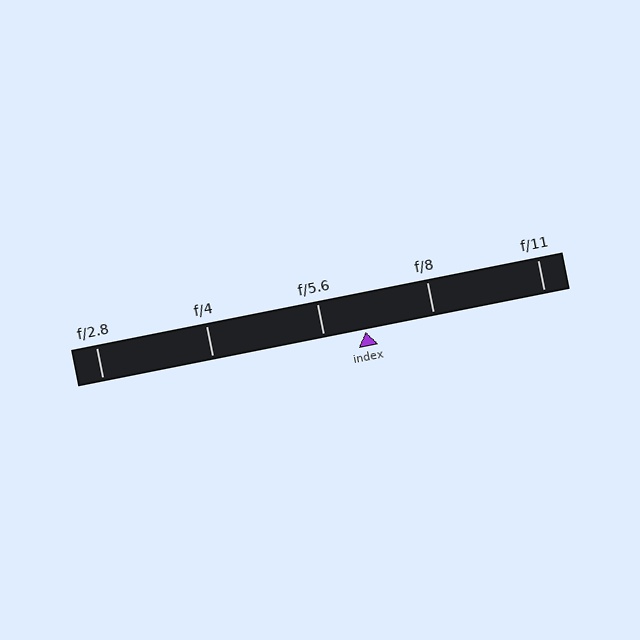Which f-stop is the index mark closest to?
The index mark is closest to f/5.6.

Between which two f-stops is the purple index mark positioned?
The index mark is between f/5.6 and f/8.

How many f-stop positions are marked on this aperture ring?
There are 5 f-stop positions marked.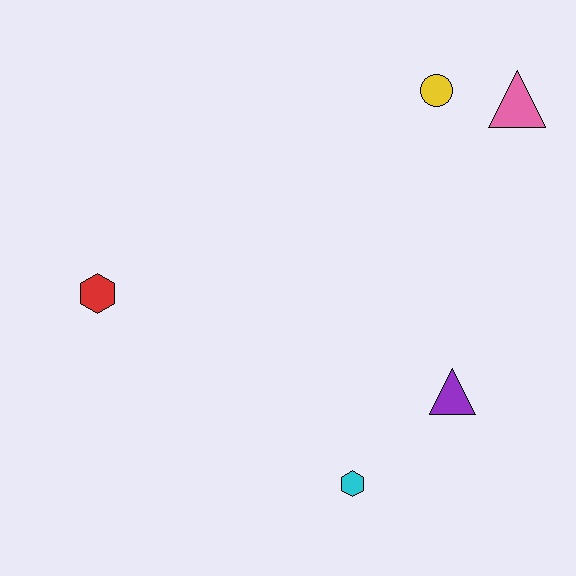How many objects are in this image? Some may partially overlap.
There are 5 objects.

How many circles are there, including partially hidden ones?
There is 1 circle.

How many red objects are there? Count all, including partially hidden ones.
There is 1 red object.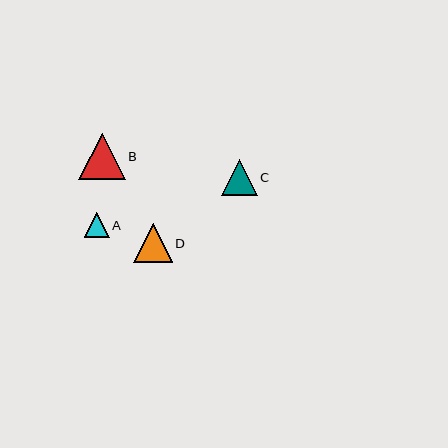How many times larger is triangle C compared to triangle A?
Triangle C is approximately 1.4 times the size of triangle A.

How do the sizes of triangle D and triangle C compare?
Triangle D and triangle C are approximately the same size.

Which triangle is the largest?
Triangle B is the largest with a size of approximately 46 pixels.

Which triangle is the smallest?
Triangle A is the smallest with a size of approximately 25 pixels.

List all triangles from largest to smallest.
From largest to smallest: B, D, C, A.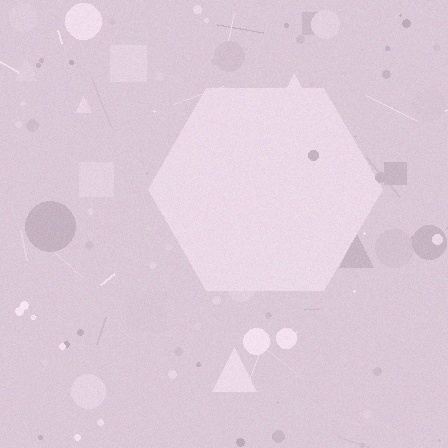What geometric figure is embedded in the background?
A hexagon is embedded in the background.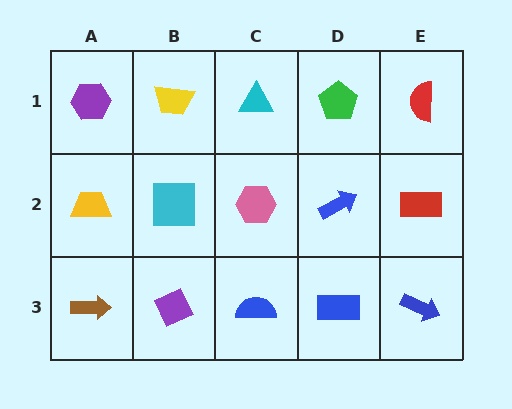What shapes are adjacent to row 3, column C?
A pink hexagon (row 2, column C), a purple diamond (row 3, column B), a blue rectangle (row 3, column D).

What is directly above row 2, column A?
A purple hexagon.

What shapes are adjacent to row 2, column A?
A purple hexagon (row 1, column A), a brown arrow (row 3, column A), a cyan square (row 2, column B).